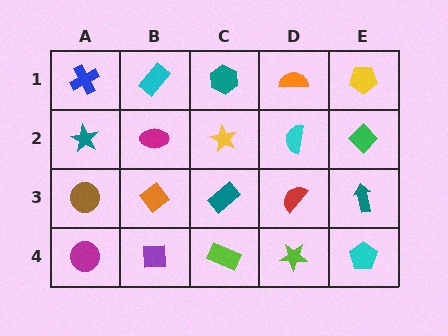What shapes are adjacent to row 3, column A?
A teal star (row 2, column A), a magenta circle (row 4, column A), an orange diamond (row 3, column B).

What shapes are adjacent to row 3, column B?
A magenta ellipse (row 2, column B), a purple square (row 4, column B), a brown circle (row 3, column A), a teal rectangle (row 3, column C).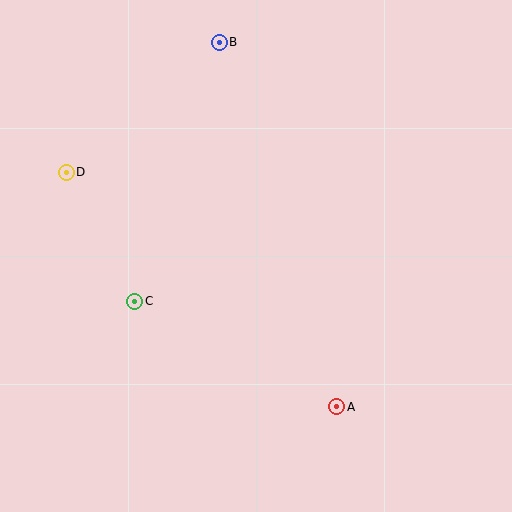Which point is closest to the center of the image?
Point C at (135, 301) is closest to the center.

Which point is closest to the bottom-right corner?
Point A is closest to the bottom-right corner.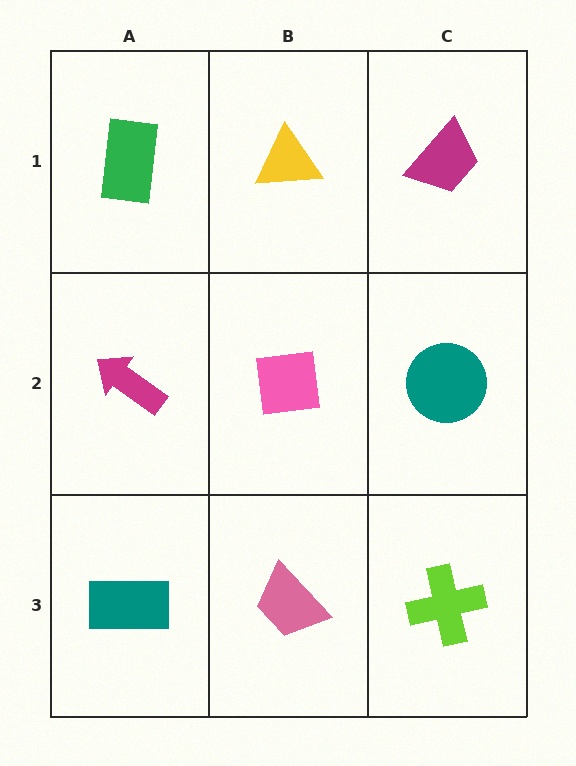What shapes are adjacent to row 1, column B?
A pink square (row 2, column B), a green rectangle (row 1, column A), a magenta trapezoid (row 1, column C).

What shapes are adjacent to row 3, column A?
A magenta arrow (row 2, column A), a pink trapezoid (row 3, column B).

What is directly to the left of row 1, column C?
A yellow triangle.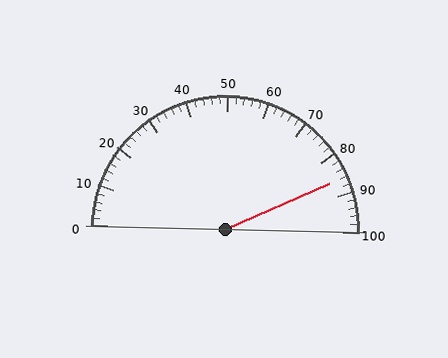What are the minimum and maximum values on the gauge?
The gauge ranges from 0 to 100.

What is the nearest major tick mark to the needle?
The nearest major tick mark is 90.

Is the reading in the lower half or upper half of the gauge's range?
The reading is in the upper half of the range (0 to 100).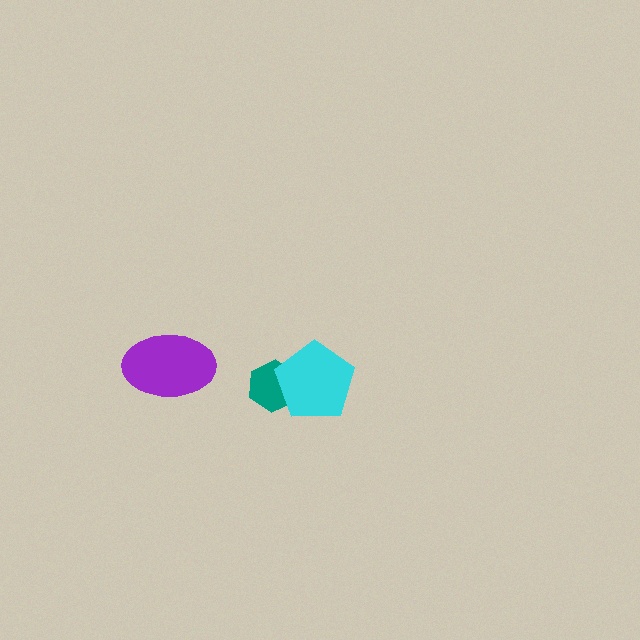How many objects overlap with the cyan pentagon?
1 object overlaps with the cyan pentagon.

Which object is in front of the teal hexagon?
The cyan pentagon is in front of the teal hexagon.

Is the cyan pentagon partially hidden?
No, no other shape covers it.